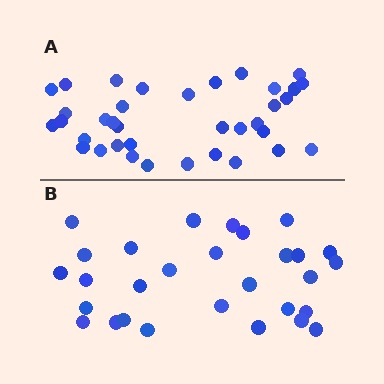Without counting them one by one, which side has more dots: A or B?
Region A (the top region) has more dots.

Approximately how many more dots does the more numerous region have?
Region A has roughly 8 or so more dots than region B.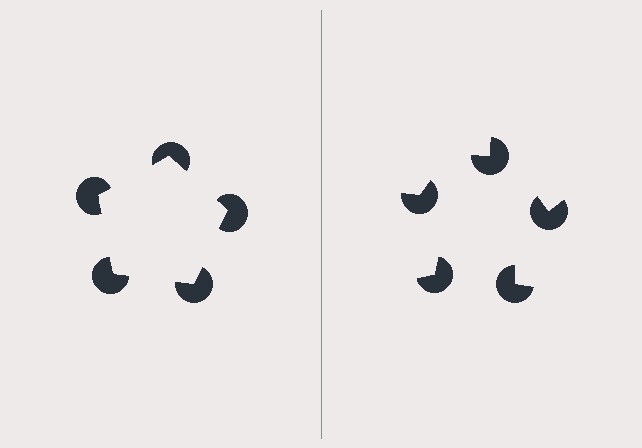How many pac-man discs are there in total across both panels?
10 — 5 on each side.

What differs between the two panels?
The pac-man discs are positioned identically on both sides; only the wedge orientations differ. On the left they align to a pentagon; on the right they are misaligned.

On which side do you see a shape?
An illusory pentagon appears on the left side. On the right side the wedge cuts are rotated, so no coherent shape forms.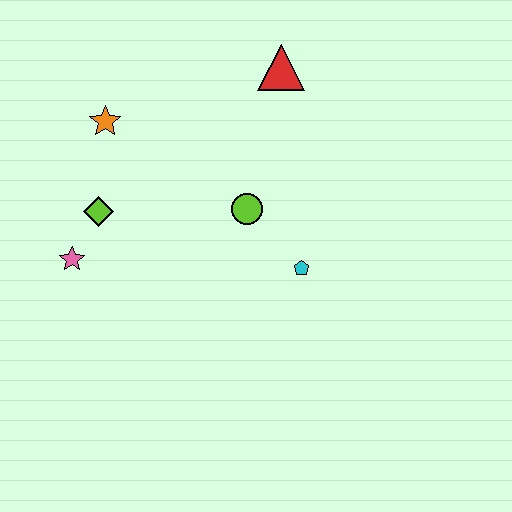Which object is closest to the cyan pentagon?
The lime circle is closest to the cyan pentagon.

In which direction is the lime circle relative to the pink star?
The lime circle is to the right of the pink star.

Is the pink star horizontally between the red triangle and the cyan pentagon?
No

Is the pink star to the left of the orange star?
Yes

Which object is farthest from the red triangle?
The pink star is farthest from the red triangle.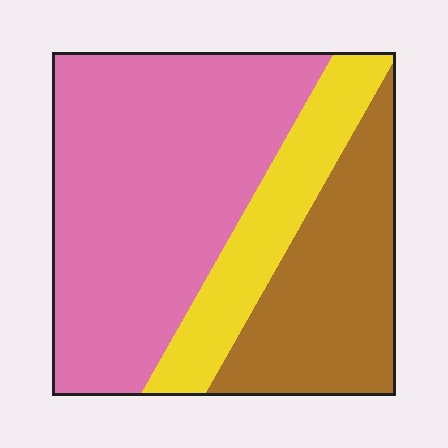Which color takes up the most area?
Pink, at roughly 55%.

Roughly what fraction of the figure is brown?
Brown covers about 25% of the figure.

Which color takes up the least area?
Yellow, at roughly 20%.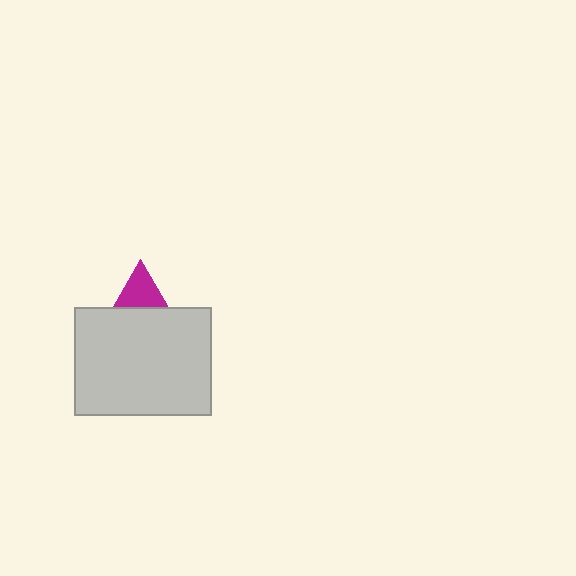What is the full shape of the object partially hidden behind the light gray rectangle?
The partially hidden object is a magenta triangle.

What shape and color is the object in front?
The object in front is a light gray rectangle.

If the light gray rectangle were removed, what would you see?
You would see the complete magenta triangle.